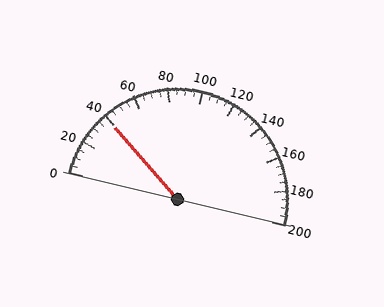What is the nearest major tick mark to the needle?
The nearest major tick mark is 40.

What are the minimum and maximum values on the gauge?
The gauge ranges from 0 to 200.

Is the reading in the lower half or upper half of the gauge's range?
The reading is in the lower half of the range (0 to 200).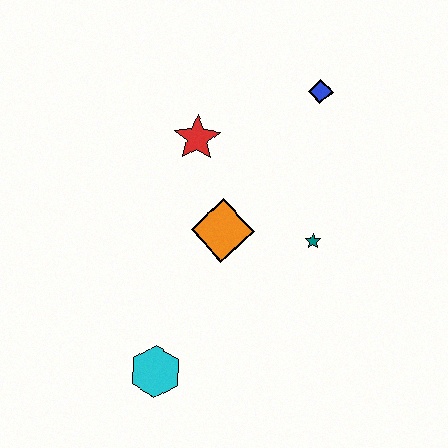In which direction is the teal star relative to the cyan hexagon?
The teal star is to the right of the cyan hexagon.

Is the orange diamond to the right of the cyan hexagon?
Yes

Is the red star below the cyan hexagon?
No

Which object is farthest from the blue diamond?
The cyan hexagon is farthest from the blue diamond.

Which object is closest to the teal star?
The orange diamond is closest to the teal star.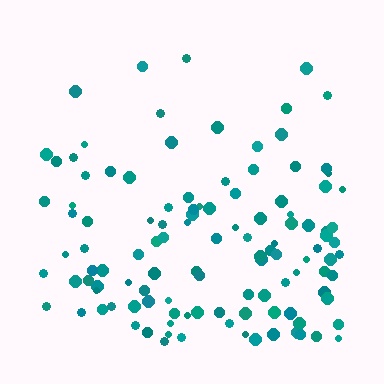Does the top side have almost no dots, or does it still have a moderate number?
Still a moderate number, just noticeably fewer than the bottom.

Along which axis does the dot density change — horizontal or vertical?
Vertical.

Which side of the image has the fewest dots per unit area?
The top.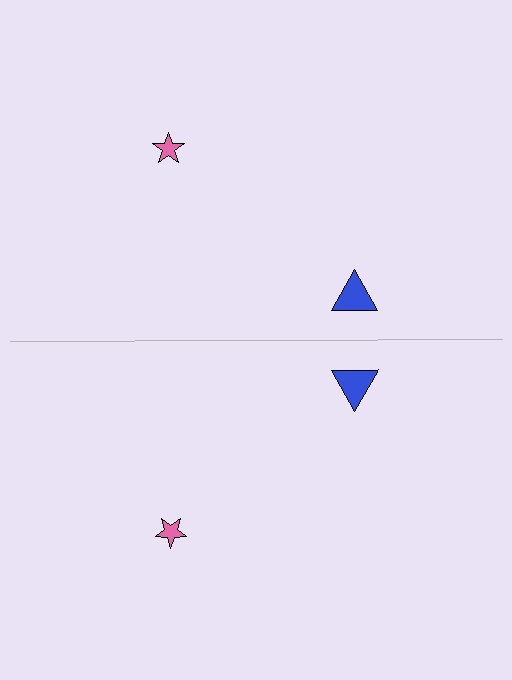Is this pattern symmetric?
Yes, this pattern has bilateral (reflection) symmetry.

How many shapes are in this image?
There are 4 shapes in this image.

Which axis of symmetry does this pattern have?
The pattern has a horizontal axis of symmetry running through the center of the image.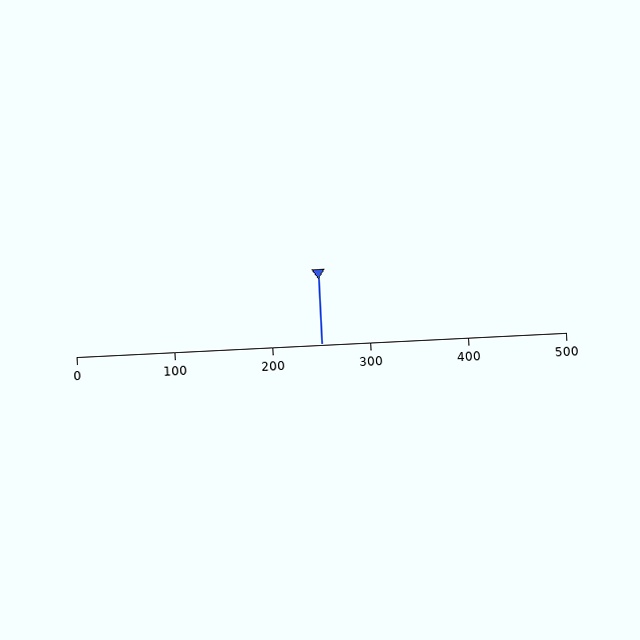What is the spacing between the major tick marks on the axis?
The major ticks are spaced 100 apart.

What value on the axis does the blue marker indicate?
The marker indicates approximately 250.